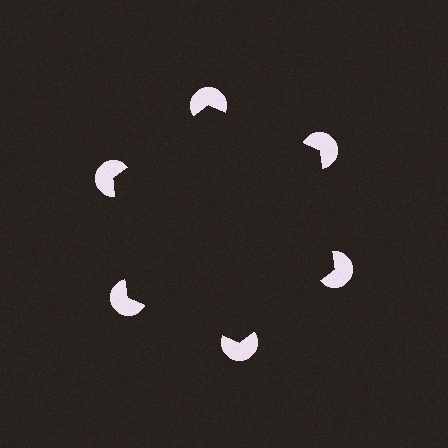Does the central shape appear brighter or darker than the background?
It typically appears slightly darker than the background, even though no actual brightness change is drawn.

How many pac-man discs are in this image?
There are 6 — one at each vertex of the illusory hexagon.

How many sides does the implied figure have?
6 sides.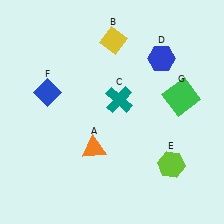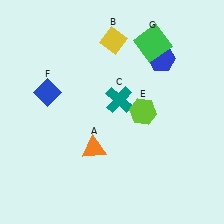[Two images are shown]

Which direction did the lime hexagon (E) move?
The lime hexagon (E) moved up.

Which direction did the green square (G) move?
The green square (G) moved up.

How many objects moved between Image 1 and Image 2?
2 objects moved between the two images.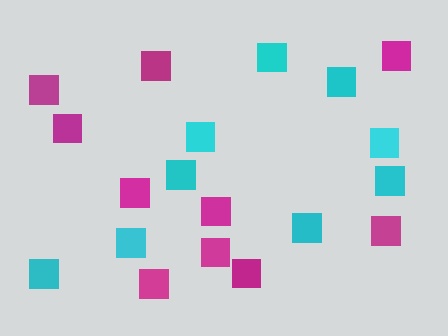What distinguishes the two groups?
There are 2 groups: one group of cyan squares (9) and one group of magenta squares (10).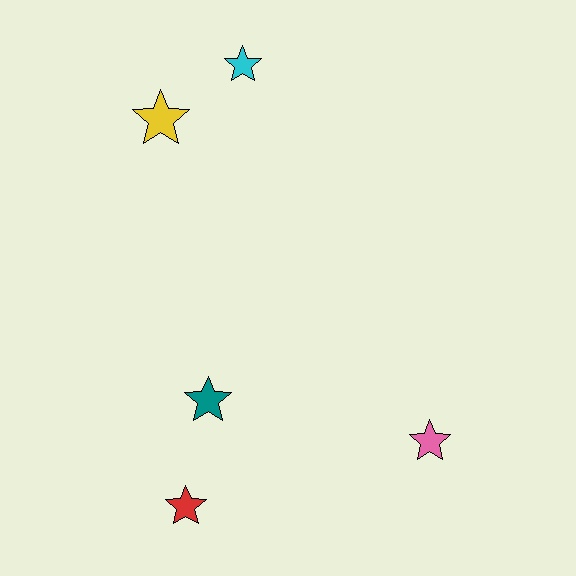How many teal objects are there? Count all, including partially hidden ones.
There is 1 teal object.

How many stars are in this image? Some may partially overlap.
There are 5 stars.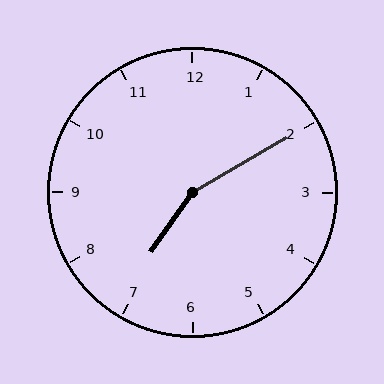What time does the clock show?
7:10.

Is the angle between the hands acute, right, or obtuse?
It is obtuse.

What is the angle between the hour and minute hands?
Approximately 155 degrees.